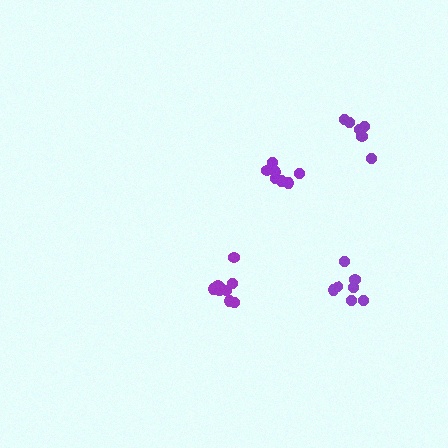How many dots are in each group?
Group 1: 7 dots, Group 2: 9 dots, Group 3: 7 dots, Group 4: 6 dots (29 total).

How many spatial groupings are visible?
There are 4 spatial groupings.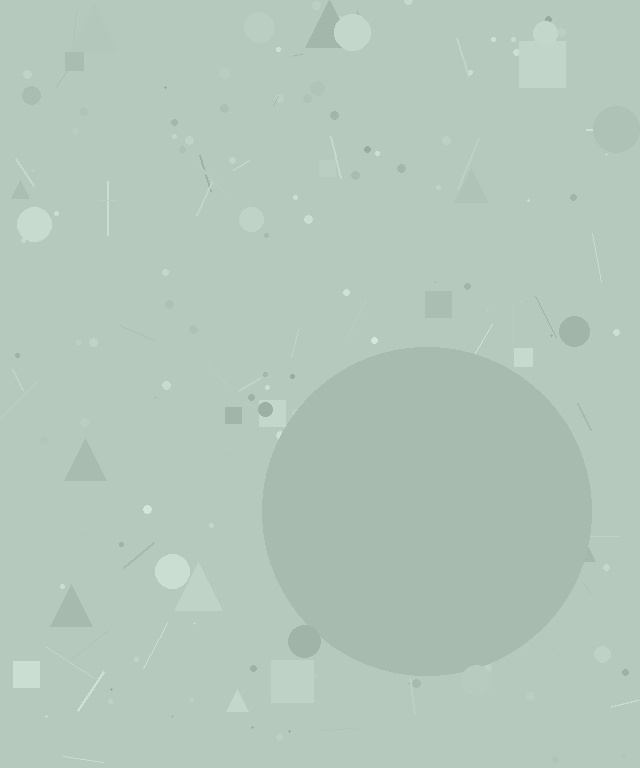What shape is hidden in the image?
A circle is hidden in the image.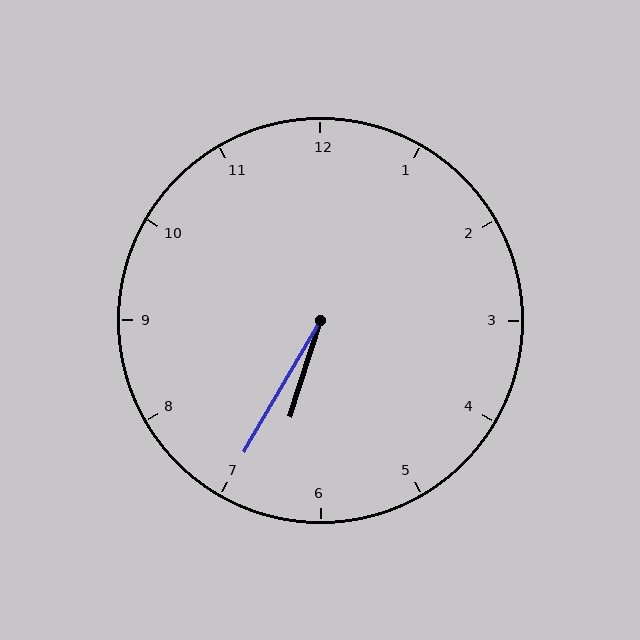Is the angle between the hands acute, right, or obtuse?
It is acute.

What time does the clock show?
6:35.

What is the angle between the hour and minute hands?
Approximately 12 degrees.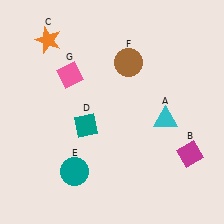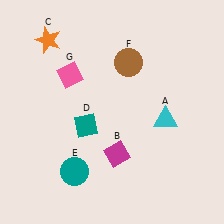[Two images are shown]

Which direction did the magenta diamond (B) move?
The magenta diamond (B) moved left.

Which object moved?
The magenta diamond (B) moved left.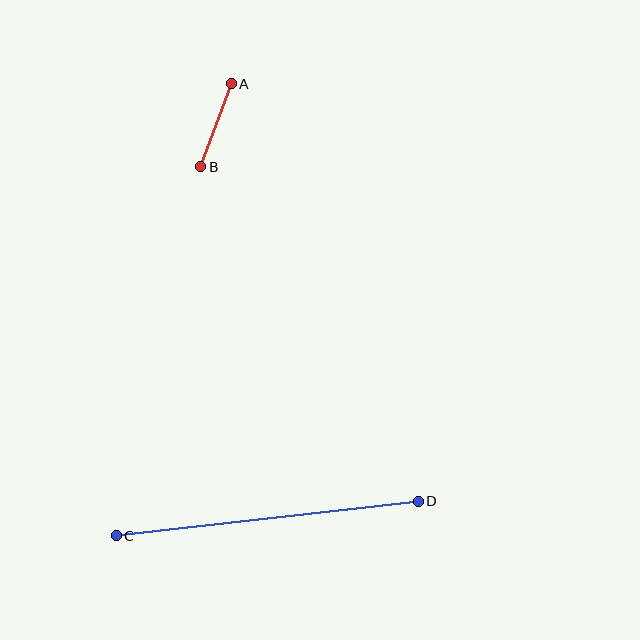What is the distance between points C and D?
The distance is approximately 304 pixels.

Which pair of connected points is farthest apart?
Points C and D are farthest apart.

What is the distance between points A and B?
The distance is approximately 88 pixels.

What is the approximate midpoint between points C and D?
The midpoint is at approximately (267, 519) pixels.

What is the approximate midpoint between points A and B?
The midpoint is at approximately (216, 125) pixels.